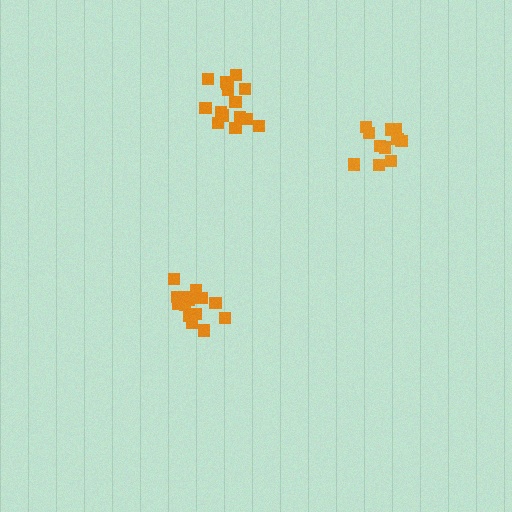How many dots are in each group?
Group 1: 11 dots, Group 2: 15 dots, Group 3: 15 dots (41 total).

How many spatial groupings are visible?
There are 3 spatial groupings.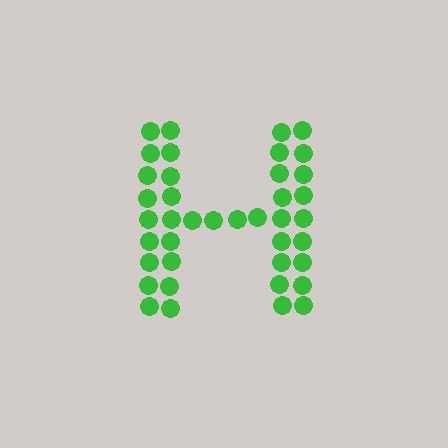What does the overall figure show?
The overall figure shows the letter H.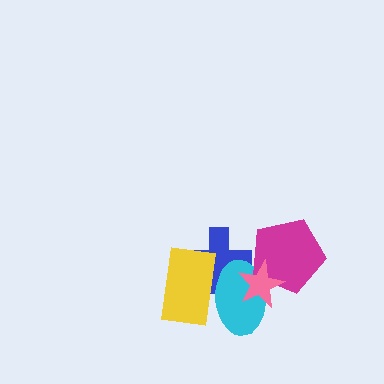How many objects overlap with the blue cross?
3 objects overlap with the blue cross.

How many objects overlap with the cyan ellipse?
4 objects overlap with the cyan ellipse.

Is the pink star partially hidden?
No, no other shape covers it.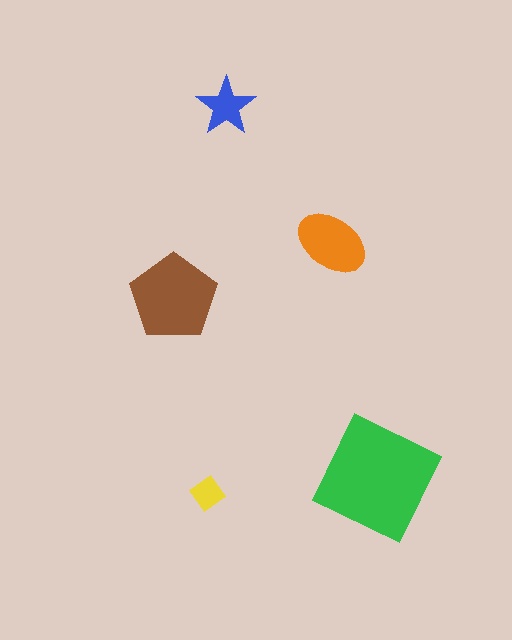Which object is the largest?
The green square.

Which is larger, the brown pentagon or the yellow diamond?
The brown pentagon.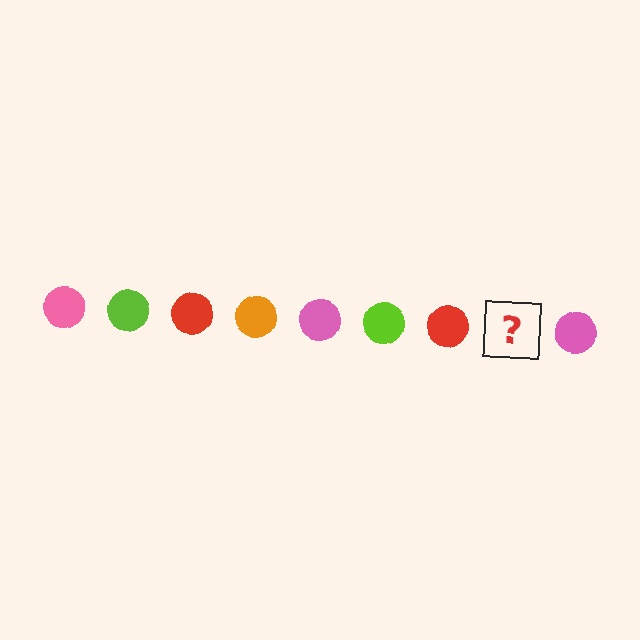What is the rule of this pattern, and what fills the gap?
The rule is that the pattern cycles through pink, lime, red, orange circles. The gap should be filled with an orange circle.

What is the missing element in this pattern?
The missing element is an orange circle.